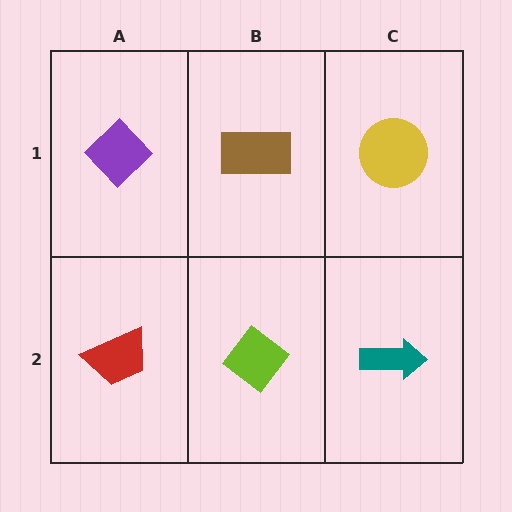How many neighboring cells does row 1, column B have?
3.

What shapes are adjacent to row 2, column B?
A brown rectangle (row 1, column B), a red trapezoid (row 2, column A), a teal arrow (row 2, column C).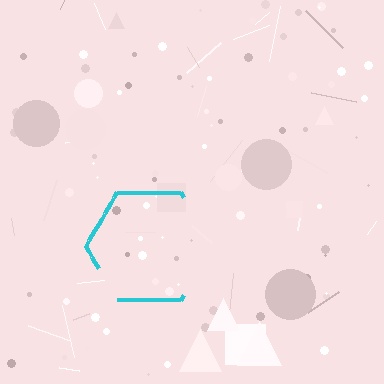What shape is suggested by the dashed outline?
The dashed outline suggests a hexagon.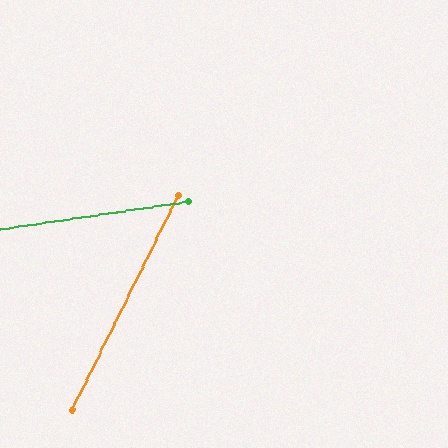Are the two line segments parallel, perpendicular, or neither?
Neither parallel nor perpendicular — they differ by about 55°.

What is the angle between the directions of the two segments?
Approximately 55 degrees.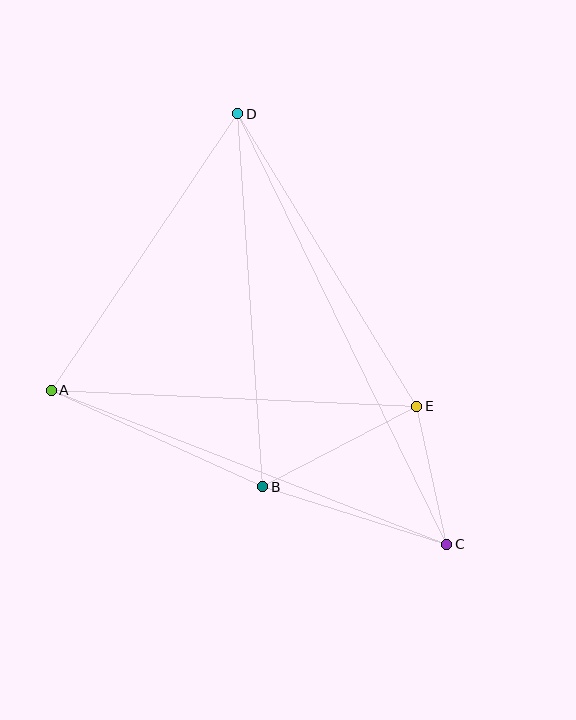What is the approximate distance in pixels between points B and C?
The distance between B and C is approximately 193 pixels.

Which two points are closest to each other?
Points C and E are closest to each other.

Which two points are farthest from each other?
Points C and D are farthest from each other.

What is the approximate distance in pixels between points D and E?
The distance between D and E is approximately 343 pixels.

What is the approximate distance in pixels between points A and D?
The distance between A and D is approximately 334 pixels.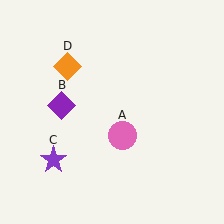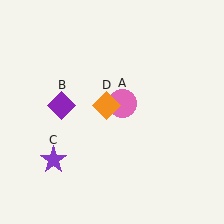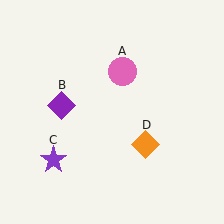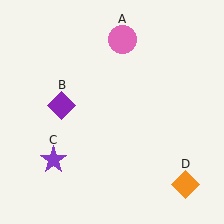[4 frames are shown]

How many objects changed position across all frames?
2 objects changed position: pink circle (object A), orange diamond (object D).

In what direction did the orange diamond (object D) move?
The orange diamond (object D) moved down and to the right.